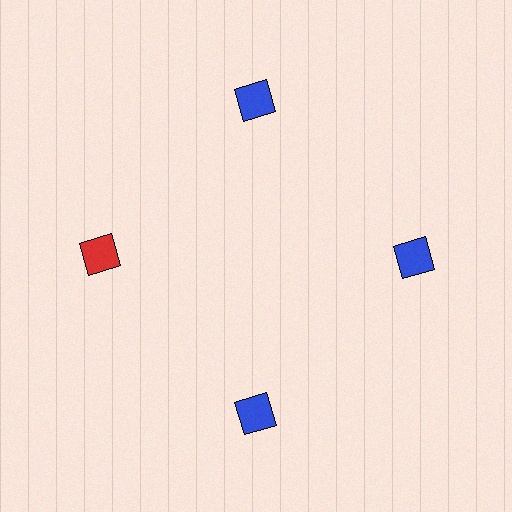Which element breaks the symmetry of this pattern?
The red diamond at roughly the 9 o'clock position breaks the symmetry. All other shapes are blue diamonds.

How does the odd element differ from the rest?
It has a different color: red instead of blue.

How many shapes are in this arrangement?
There are 4 shapes arranged in a ring pattern.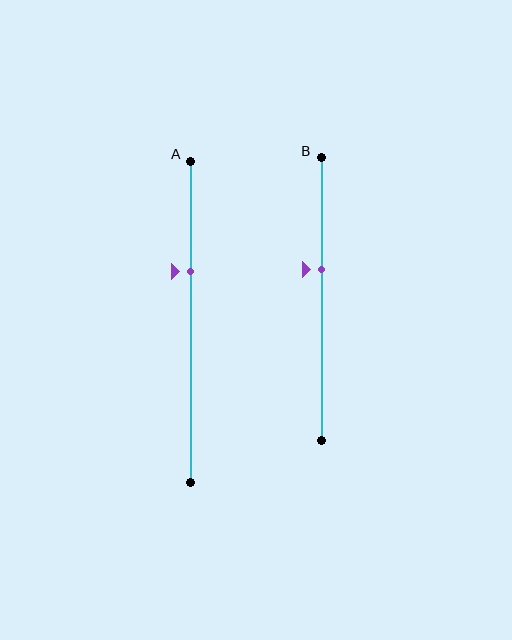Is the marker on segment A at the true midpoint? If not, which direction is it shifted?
No, the marker on segment A is shifted upward by about 16% of the segment length.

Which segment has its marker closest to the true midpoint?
Segment B has its marker closest to the true midpoint.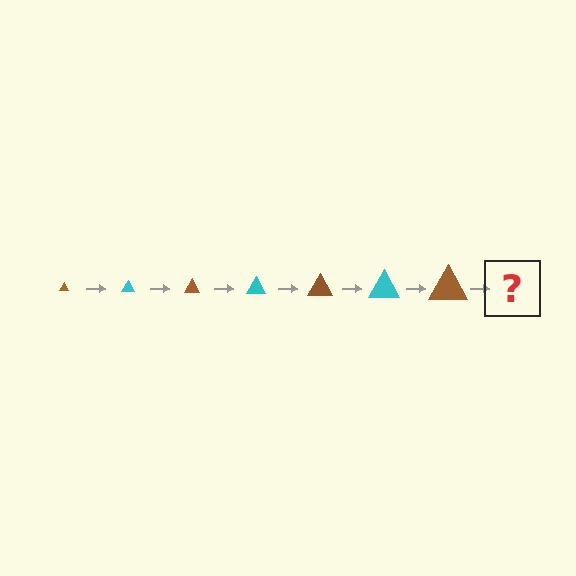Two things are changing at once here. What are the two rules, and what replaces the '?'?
The two rules are that the triangle grows larger each step and the color cycles through brown and cyan. The '?' should be a cyan triangle, larger than the previous one.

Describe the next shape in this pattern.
It should be a cyan triangle, larger than the previous one.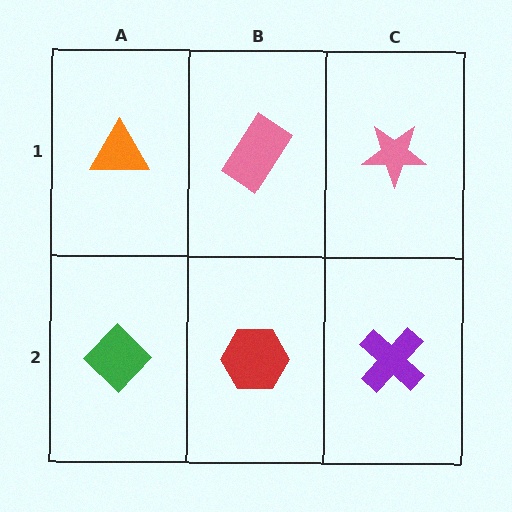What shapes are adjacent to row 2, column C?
A pink star (row 1, column C), a red hexagon (row 2, column B).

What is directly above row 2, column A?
An orange triangle.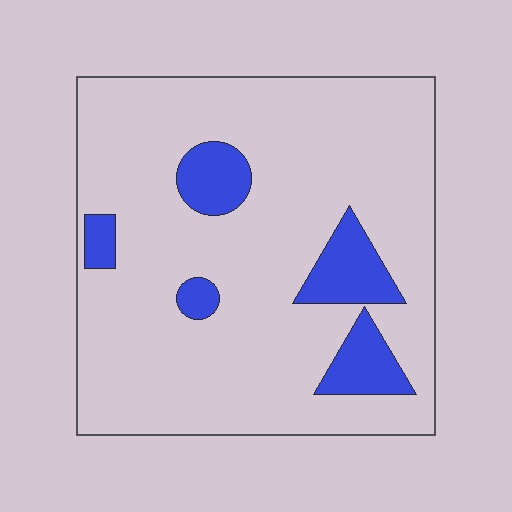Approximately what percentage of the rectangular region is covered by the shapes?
Approximately 15%.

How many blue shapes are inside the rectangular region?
5.